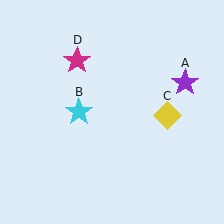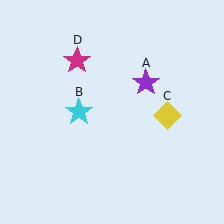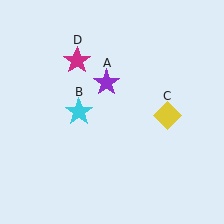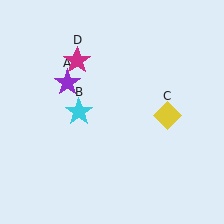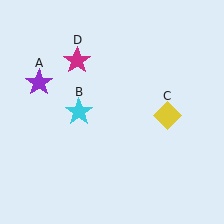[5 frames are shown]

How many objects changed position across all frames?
1 object changed position: purple star (object A).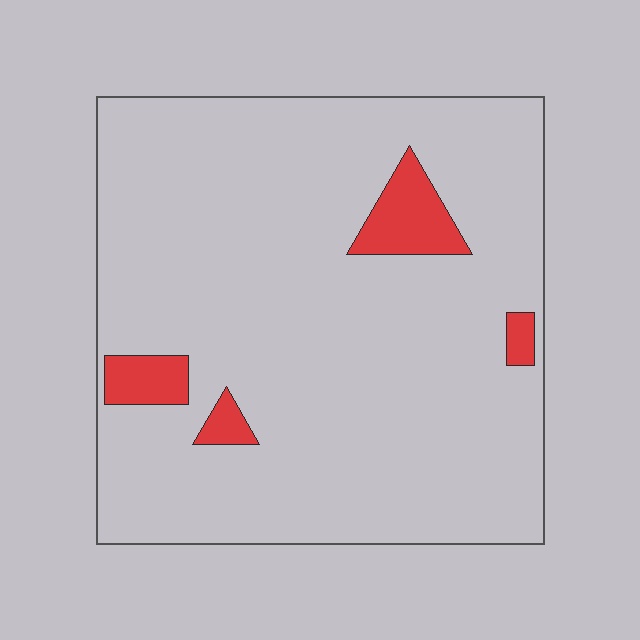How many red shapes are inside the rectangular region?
4.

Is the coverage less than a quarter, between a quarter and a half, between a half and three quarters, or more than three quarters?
Less than a quarter.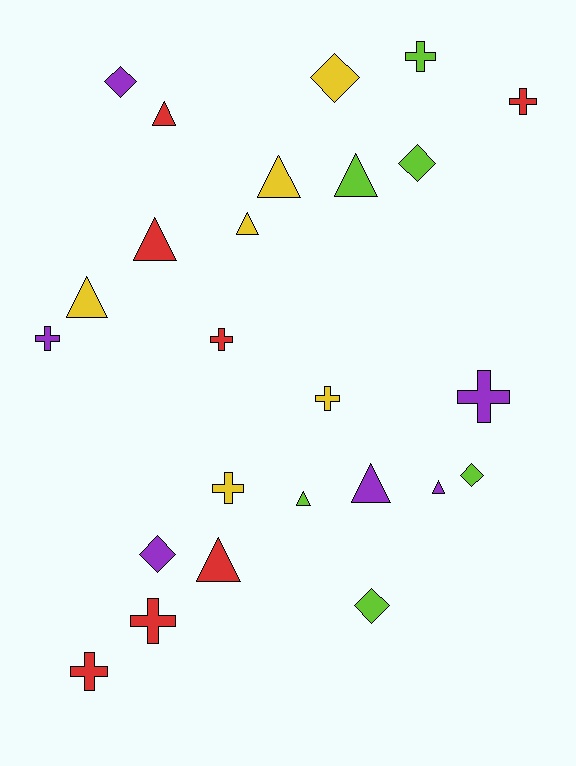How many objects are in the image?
There are 25 objects.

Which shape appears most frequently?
Triangle, with 10 objects.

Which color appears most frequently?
Red, with 7 objects.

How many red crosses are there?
There are 4 red crosses.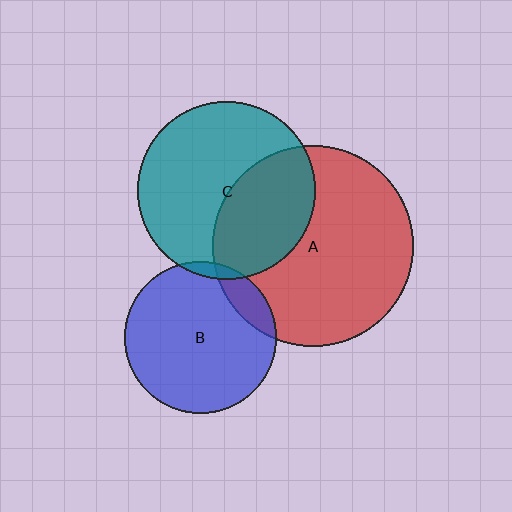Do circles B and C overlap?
Yes.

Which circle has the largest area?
Circle A (red).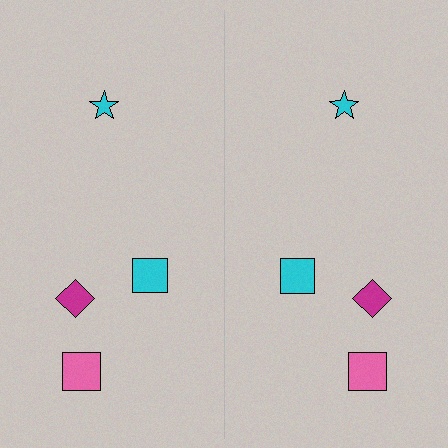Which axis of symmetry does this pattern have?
The pattern has a vertical axis of symmetry running through the center of the image.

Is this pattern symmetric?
Yes, this pattern has bilateral (reflection) symmetry.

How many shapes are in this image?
There are 8 shapes in this image.